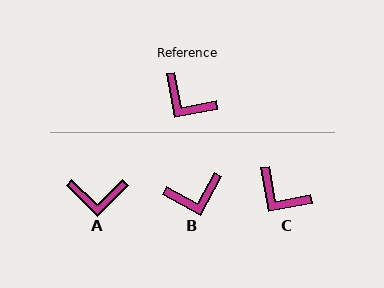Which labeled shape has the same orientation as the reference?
C.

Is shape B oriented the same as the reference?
No, it is off by about 51 degrees.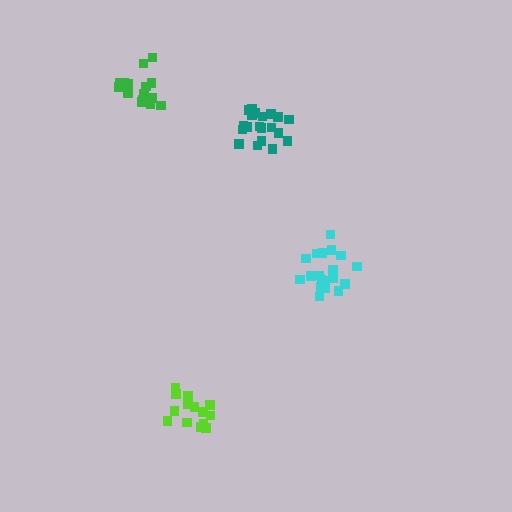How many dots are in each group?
Group 1: 19 dots, Group 2: 15 dots, Group 3: 16 dots, Group 4: 20 dots (70 total).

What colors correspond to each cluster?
The clusters are colored: cyan, lime, green, teal.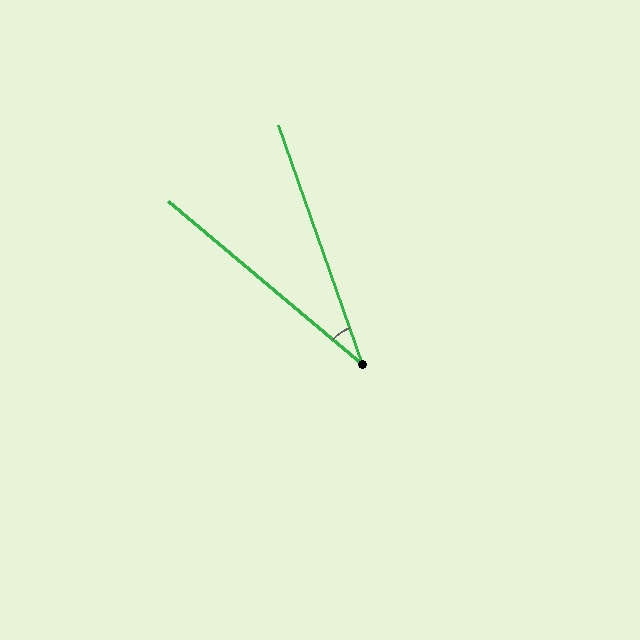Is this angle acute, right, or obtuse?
It is acute.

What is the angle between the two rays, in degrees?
Approximately 31 degrees.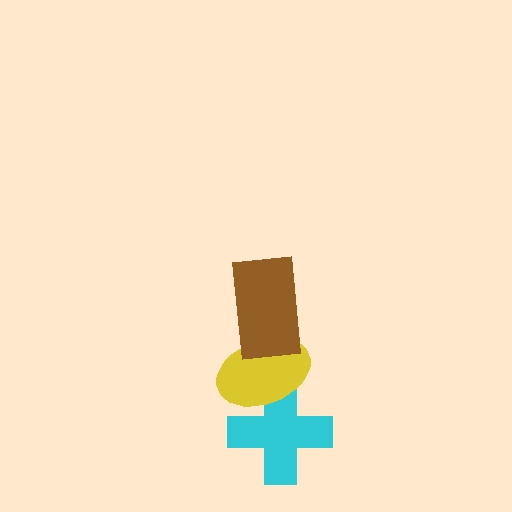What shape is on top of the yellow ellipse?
The brown rectangle is on top of the yellow ellipse.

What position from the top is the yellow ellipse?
The yellow ellipse is 2nd from the top.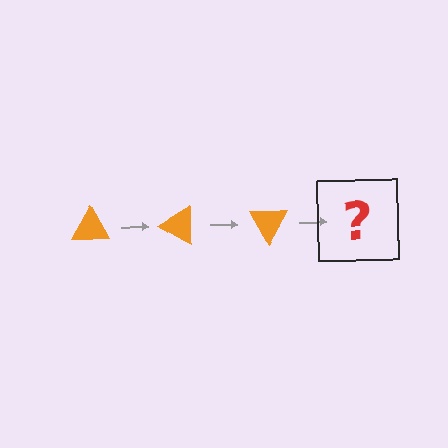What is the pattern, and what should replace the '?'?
The pattern is that the triangle rotates 30 degrees each step. The '?' should be an orange triangle rotated 90 degrees.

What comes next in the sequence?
The next element should be an orange triangle rotated 90 degrees.